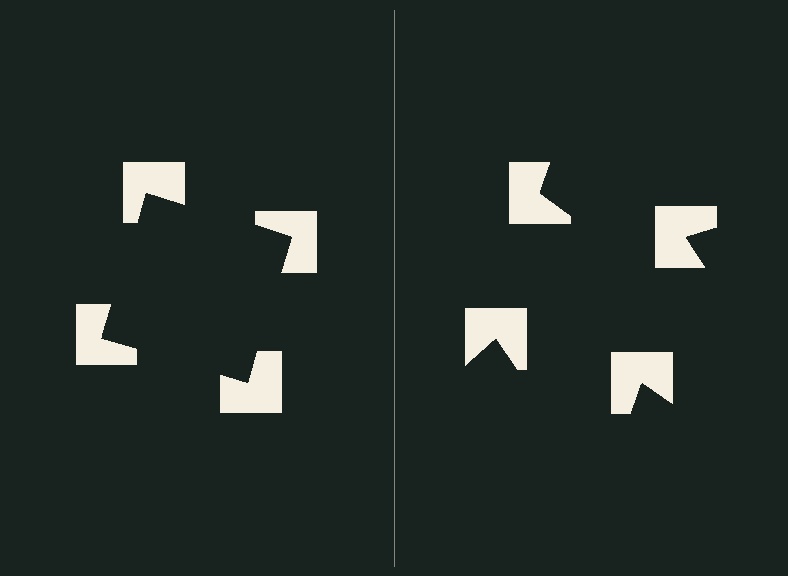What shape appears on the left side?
An illusory square.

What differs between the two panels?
The notched squares are positioned identically on both sides; only the wedge orientations differ. On the left they align to a square; on the right they are misaligned.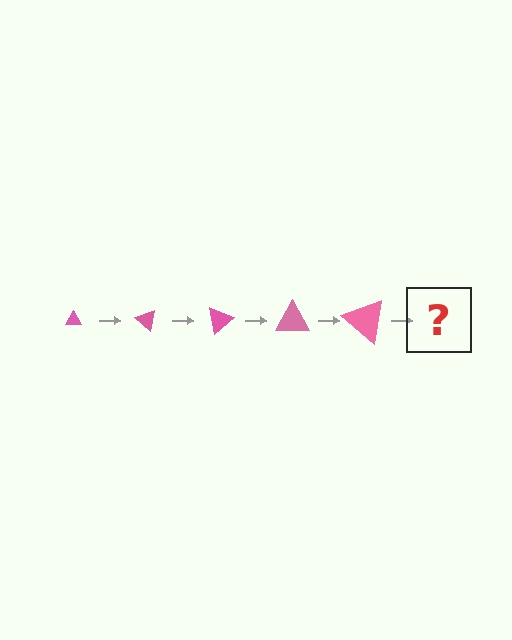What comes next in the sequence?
The next element should be a triangle, larger than the previous one and rotated 200 degrees from the start.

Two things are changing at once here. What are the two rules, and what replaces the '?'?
The two rules are that the triangle grows larger each step and it rotates 40 degrees each step. The '?' should be a triangle, larger than the previous one and rotated 200 degrees from the start.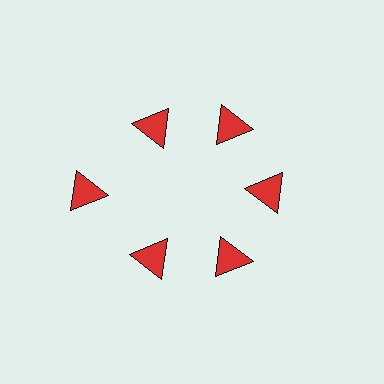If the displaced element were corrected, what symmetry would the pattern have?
It would have 6-fold rotational symmetry — the pattern would map onto itself every 60 degrees.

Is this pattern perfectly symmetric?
No. The 6 red triangles are arranged in a ring, but one element near the 9 o'clock position is pushed outward from the center, breaking the 6-fold rotational symmetry.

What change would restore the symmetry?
The symmetry would be restored by moving it inward, back onto the ring so that all 6 triangles sit at equal angles and equal distance from the center.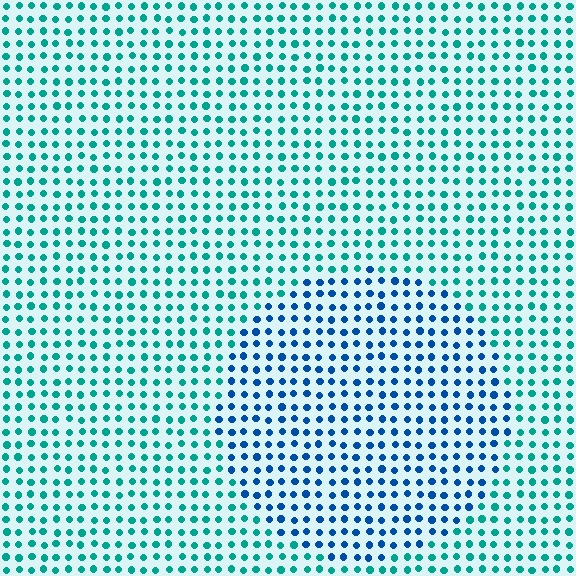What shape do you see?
I see a circle.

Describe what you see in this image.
The image is filled with small teal elements in a uniform arrangement. A circle-shaped region is visible where the elements are tinted to a slightly different hue, forming a subtle color boundary.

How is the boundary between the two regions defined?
The boundary is defined purely by a slight shift in hue (about 41 degrees). Spacing, size, and orientation are identical on both sides.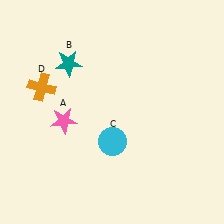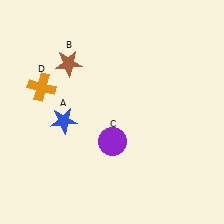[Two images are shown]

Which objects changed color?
A changed from pink to blue. B changed from teal to brown. C changed from cyan to purple.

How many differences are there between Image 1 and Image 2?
There are 3 differences between the two images.